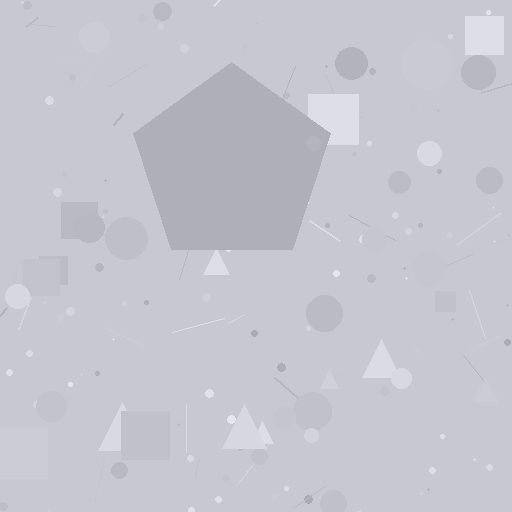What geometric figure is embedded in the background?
A pentagon is embedded in the background.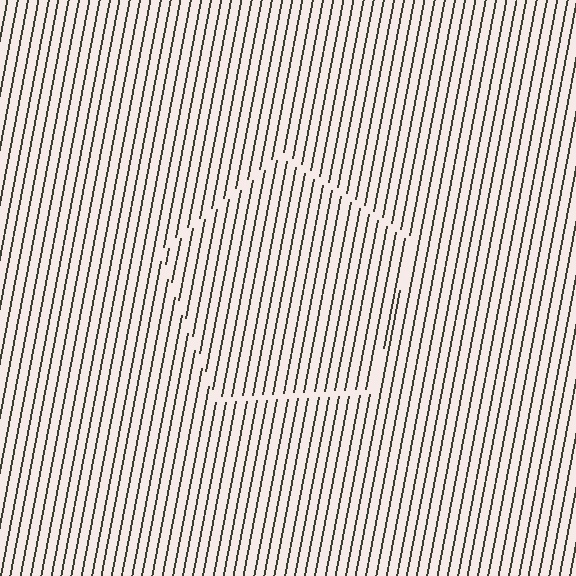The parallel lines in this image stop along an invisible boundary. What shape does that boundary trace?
An illusory pentagon. The interior of the shape contains the same grating, shifted by half a period — the contour is defined by the phase discontinuity where line-ends from the inner and outer gratings abut.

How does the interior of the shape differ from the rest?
The interior of the shape contains the same grating, shifted by half a period — the contour is defined by the phase discontinuity where line-ends from the inner and outer gratings abut.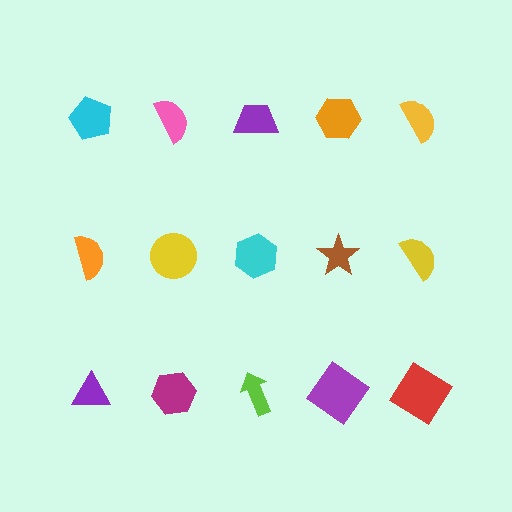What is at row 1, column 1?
A cyan pentagon.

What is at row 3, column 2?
A magenta hexagon.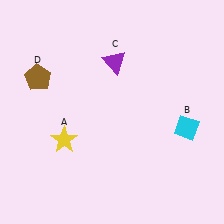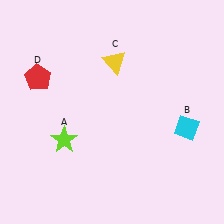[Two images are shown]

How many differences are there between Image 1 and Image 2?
There are 3 differences between the two images.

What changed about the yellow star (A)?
In Image 1, A is yellow. In Image 2, it changed to lime.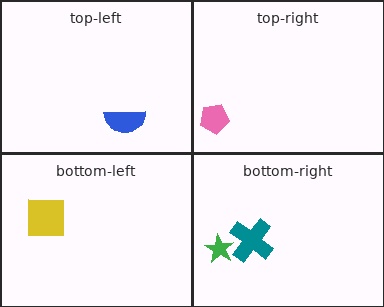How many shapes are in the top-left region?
1.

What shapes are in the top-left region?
The blue semicircle.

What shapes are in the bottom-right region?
The teal cross, the green star.